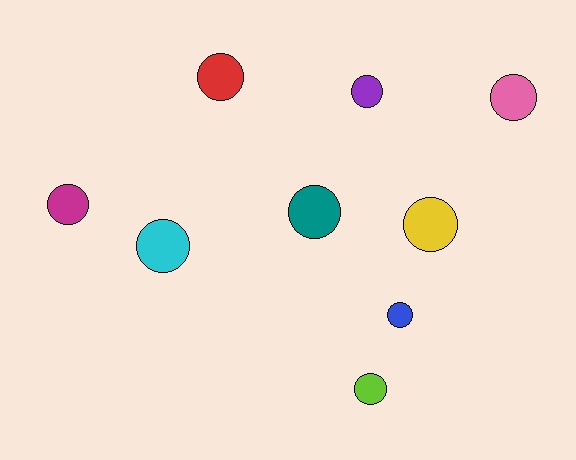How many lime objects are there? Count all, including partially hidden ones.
There is 1 lime object.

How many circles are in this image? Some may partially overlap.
There are 9 circles.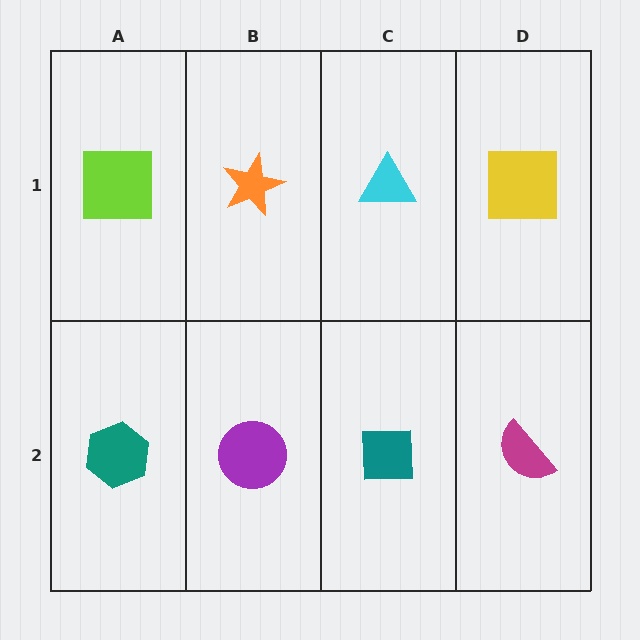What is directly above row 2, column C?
A cyan triangle.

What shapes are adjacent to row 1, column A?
A teal hexagon (row 2, column A), an orange star (row 1, column B).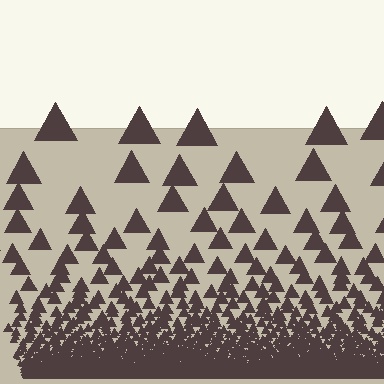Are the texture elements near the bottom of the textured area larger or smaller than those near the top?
Smaller. The gradient is inverted — elements near the bottom are smaller and denser.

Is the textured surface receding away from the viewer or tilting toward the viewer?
The surface appears to tilt toward the viewer. Texture elements get larger and sparser toward the top.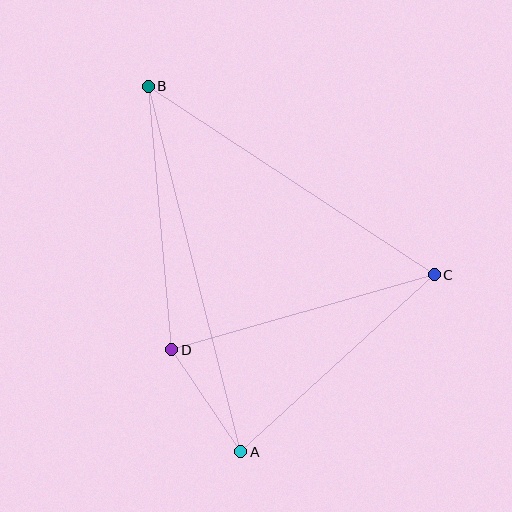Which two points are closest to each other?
Points A and D are closest to each other.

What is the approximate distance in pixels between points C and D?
The distance between C and D is approximately 273 pixels.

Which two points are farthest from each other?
Points A and B are farthest from each other.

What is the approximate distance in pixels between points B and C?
The distance between B and C is approximately 342 pixels.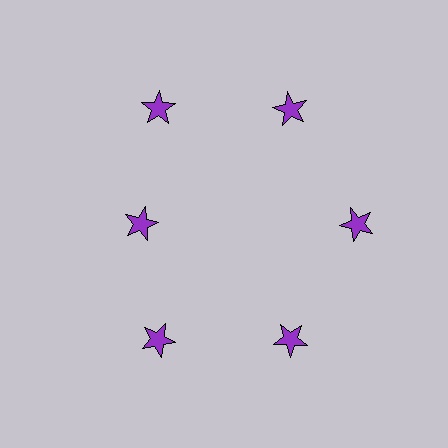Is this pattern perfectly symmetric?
No. The 6 purple stars are arranged in a ring, but one element near the 9 o'clock position is pulled inward toward the center, breaking the 6-fold rotational symmetry.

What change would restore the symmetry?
The symmetry would be restored by moving it outward, back onto the ring so that all 6 stars sit at equal angles and equal distance from the center.